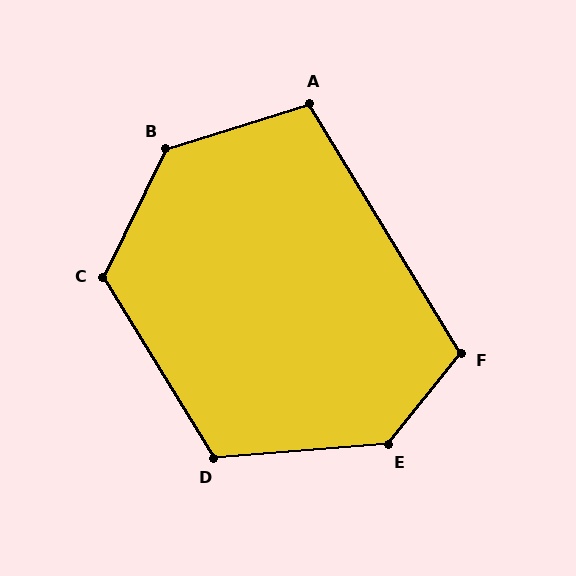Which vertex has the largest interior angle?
E, at approximately 134 degrees.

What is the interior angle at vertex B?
Approximately 133 degrees (obtuse).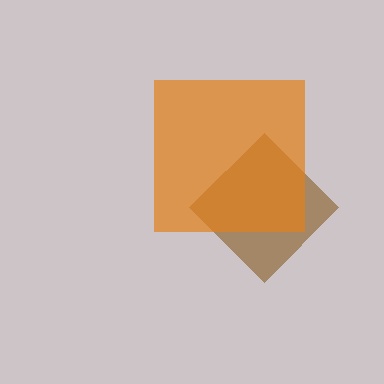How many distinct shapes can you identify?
There are 2 distinct shapes: a brown diamond, an orange square.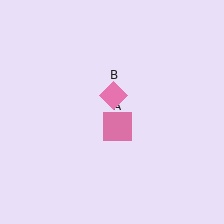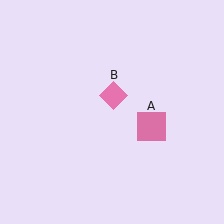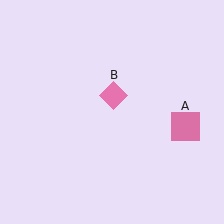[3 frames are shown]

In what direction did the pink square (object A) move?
The pink square (object A) moved right.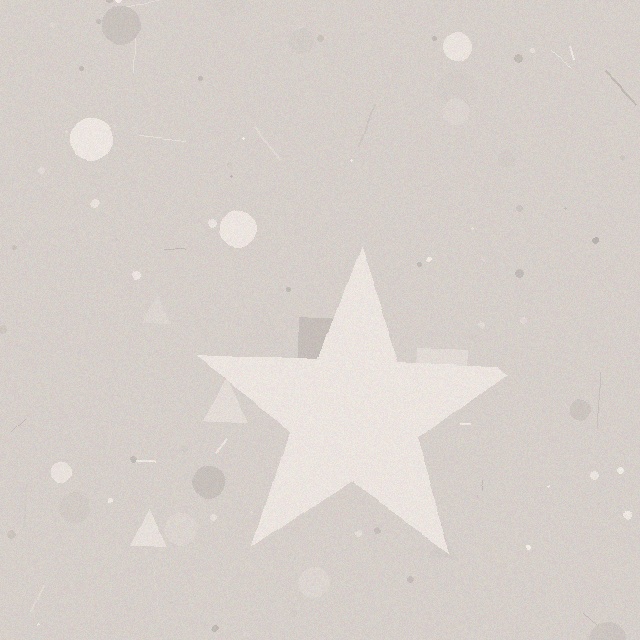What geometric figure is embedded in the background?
A star is embedded in the background.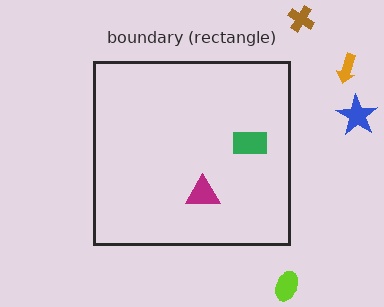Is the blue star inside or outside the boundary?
Outside.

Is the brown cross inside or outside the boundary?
Outside.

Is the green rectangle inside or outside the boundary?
Inside.